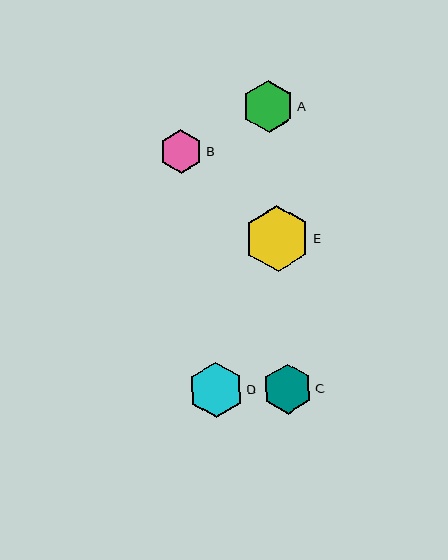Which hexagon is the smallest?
Hexagon B is the smallest with a size of approximately 43 pixels.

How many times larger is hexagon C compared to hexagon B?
Hexagon C is approximately 1.2 times the size of hexagon B.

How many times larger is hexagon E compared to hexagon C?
Hexagon E is approximately 1.3 times the size of hexagon C.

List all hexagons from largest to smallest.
From largest to smallest: E, D, A, C, B.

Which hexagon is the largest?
Hexagon E is the largest with a size of approximately 66 pixels.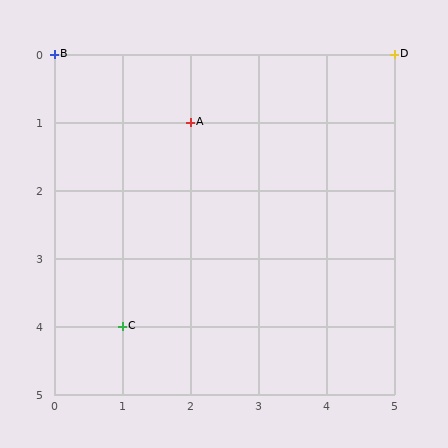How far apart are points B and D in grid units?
Points B and D are 5 columns apart.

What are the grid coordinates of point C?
Point C is at grid coordinates (1, 4).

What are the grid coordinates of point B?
Point B is at grid coordinates (0, 0).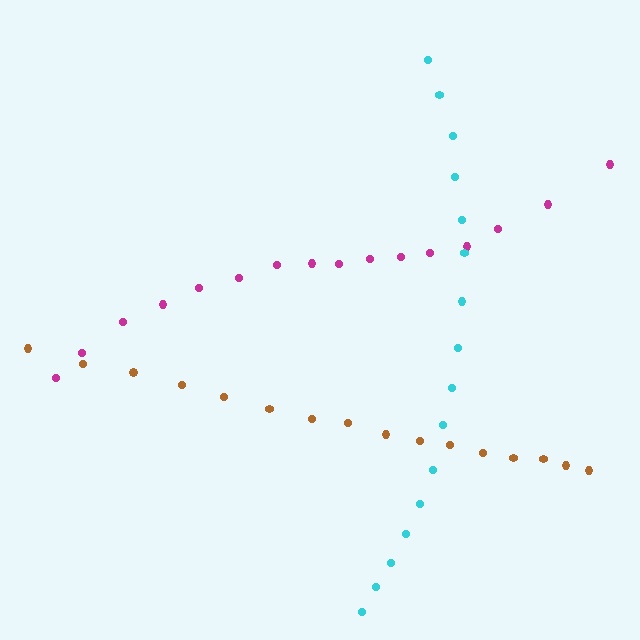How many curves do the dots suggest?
There are 3 distinct paths.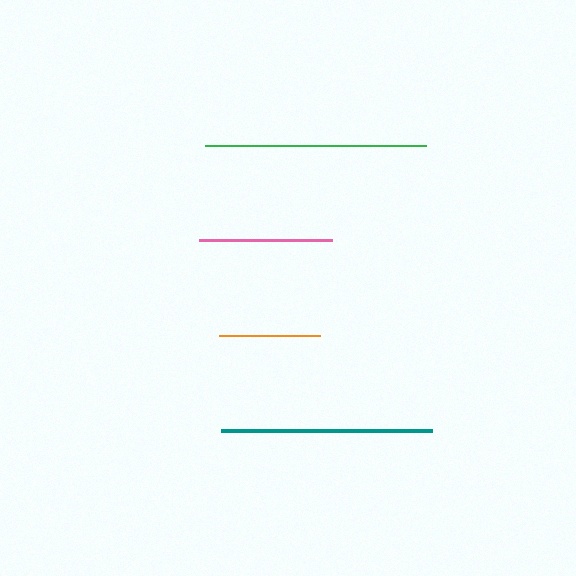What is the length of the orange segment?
The orange segment is approximately 101 pixels long.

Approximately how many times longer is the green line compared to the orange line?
The green line is approximately 2.2 times the length of the orange line.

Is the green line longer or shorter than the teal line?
The green line is longer than the teal line.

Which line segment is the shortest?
The orange line is the shortest at approximately 101 pixels.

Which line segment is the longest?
The green line is the longest at approximately 222 pixels.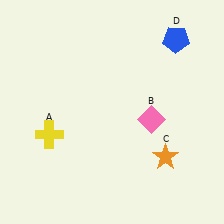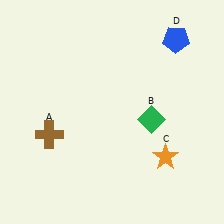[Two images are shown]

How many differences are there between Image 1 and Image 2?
There are 2 differences between the two images.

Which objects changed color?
A changed from yellow to brown. B changed from pink to green.